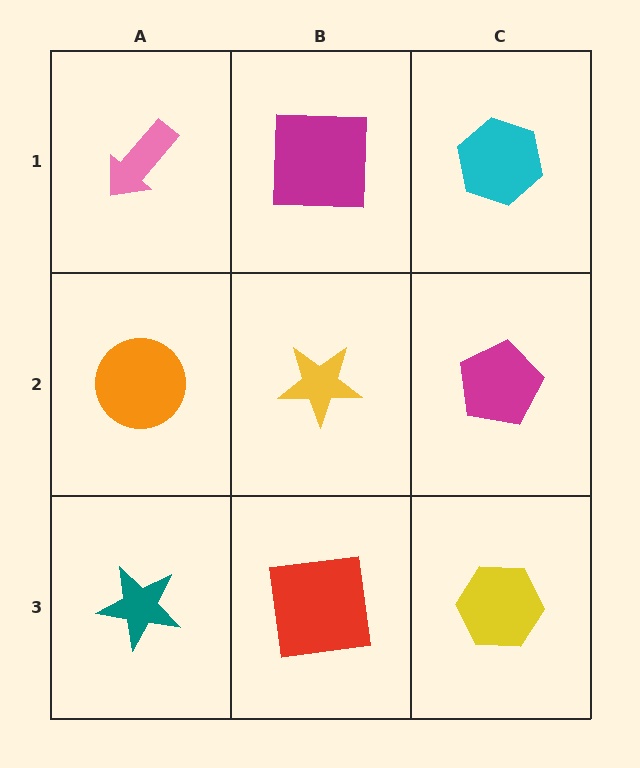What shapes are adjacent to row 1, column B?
A yellow star (row 2, column B), a pink arrow (row 1, column A), a cyan hexagon (row 1, column C).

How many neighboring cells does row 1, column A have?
2.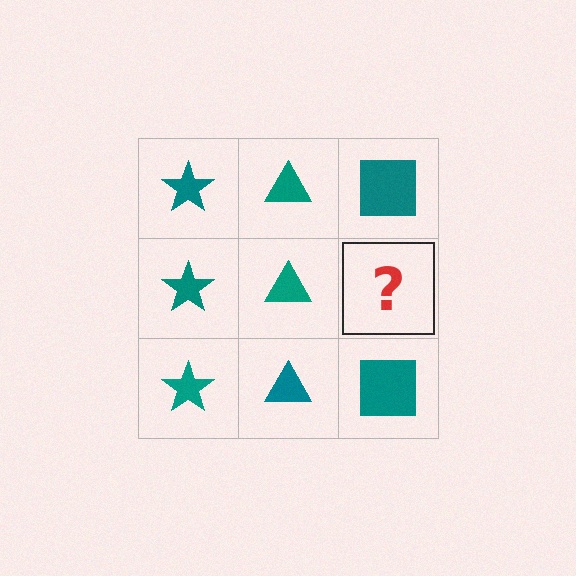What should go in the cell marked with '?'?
The missing cell should contain a teal square.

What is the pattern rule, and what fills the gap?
The rule is that each column has a consistent shape. The gap should be filled with a teal square.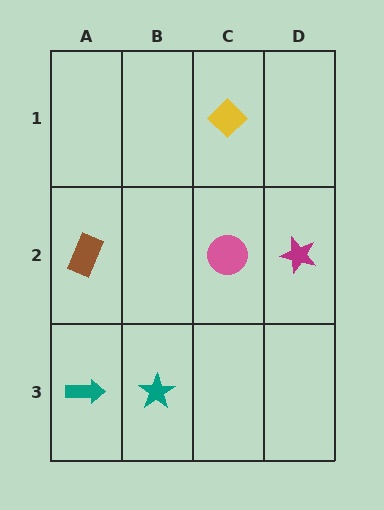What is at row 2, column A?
A brown rectangle.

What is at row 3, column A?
A teal arrow.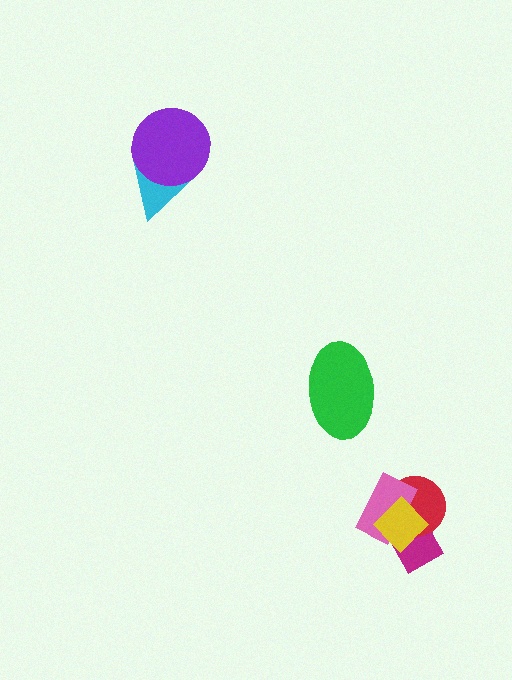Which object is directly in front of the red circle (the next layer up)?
The pink rectangle is directly in front of the red circle.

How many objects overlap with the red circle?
3 objects overlap with the red circle.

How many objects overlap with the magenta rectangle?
3 objects overlap with the magenta rectangle.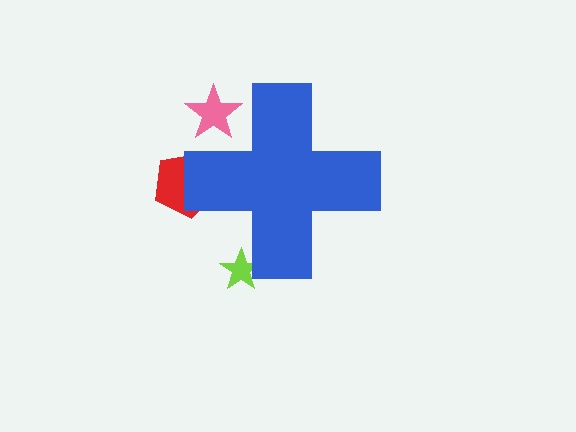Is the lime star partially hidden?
Yes, the lime star is partially hidden behind the blue cross.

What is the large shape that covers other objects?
A blue cross.